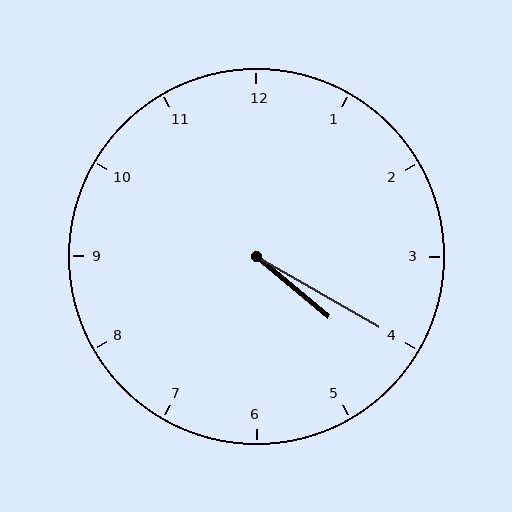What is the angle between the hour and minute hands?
Approximately 10 degrees.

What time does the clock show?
4:20.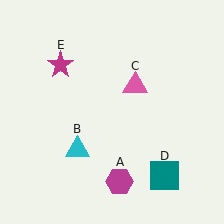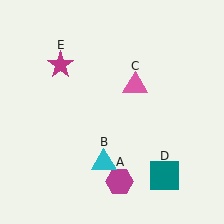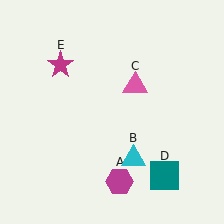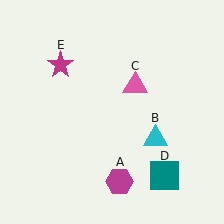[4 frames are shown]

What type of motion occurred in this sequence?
The cyan triangle (object B) rotated counterclockwise around the center of the scene.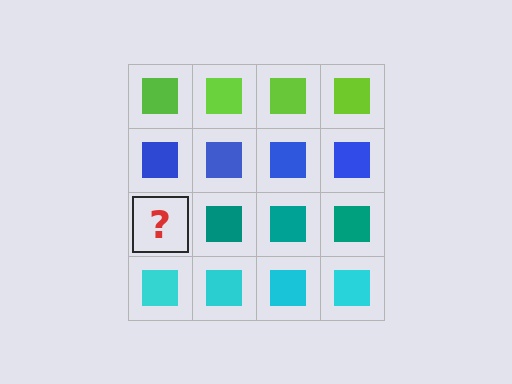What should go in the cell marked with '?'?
The missing cell should contain a teal square.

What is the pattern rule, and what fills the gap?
The rule is that each row has a consistent color. The gap should be filled with a teal square.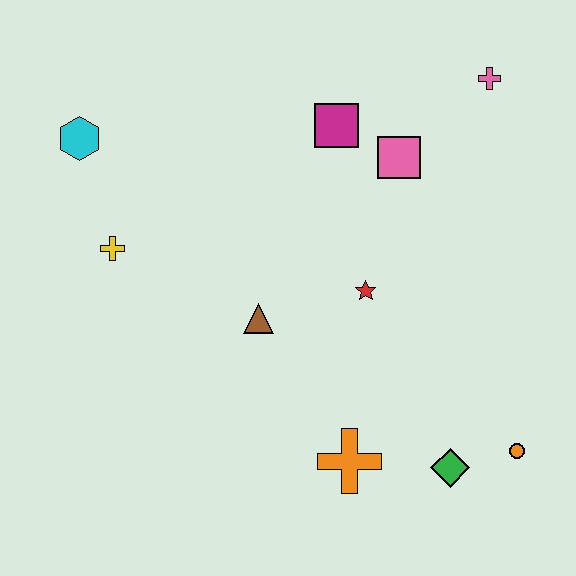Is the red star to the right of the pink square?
No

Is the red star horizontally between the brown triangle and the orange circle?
Yes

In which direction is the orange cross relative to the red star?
The orange cross is below the red star.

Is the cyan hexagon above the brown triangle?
Yes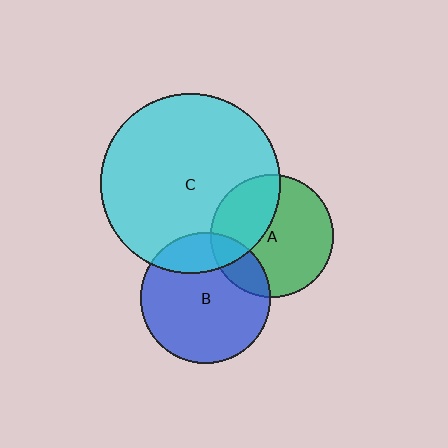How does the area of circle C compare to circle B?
Approximately 1.9 times.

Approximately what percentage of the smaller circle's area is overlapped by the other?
Approximately 20%.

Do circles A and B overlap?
Yes.